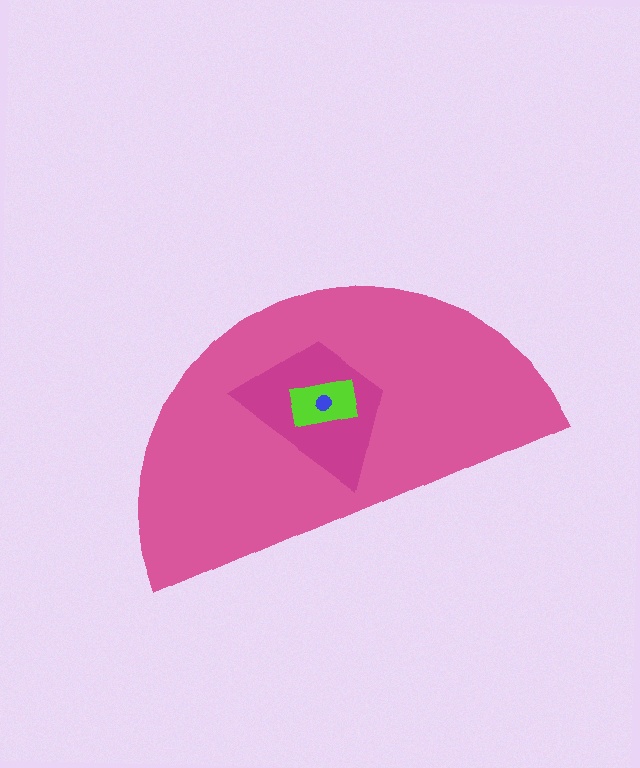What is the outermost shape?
The pink semicircle.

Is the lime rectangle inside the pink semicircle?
Yes.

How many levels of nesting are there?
4.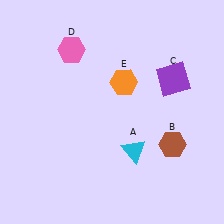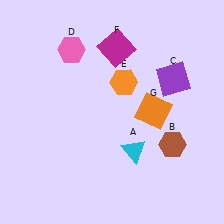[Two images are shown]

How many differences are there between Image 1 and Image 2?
There are 2 differences between the two images.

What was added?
A magenta square (F), an orange square (G) were added in Image 2.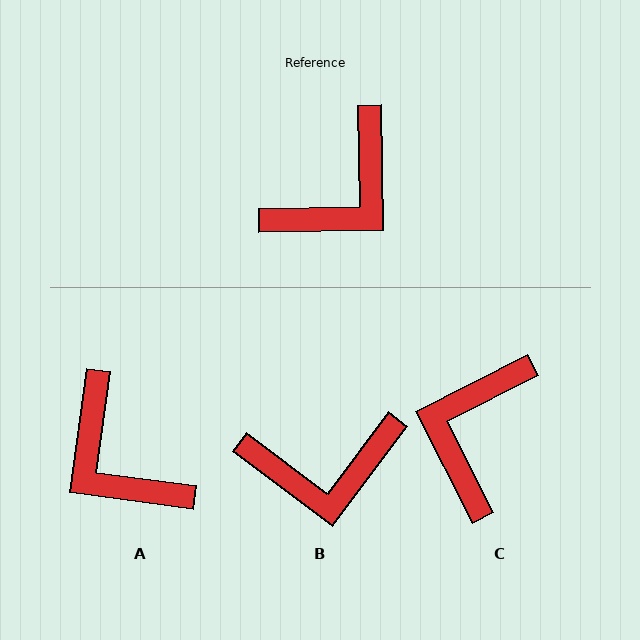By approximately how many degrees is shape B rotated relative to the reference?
Approximately 38 degrees clockwise.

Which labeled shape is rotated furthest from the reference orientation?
C, about 154 degrees away.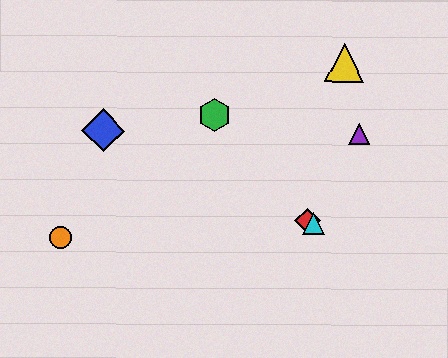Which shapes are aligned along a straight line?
The red diamond, the blue diamond, the cyan triangle are aligned along a straight line.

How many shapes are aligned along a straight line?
3 shapes (the red diamond, the blue diamond, the cyan triangle) are aligned along a straight line.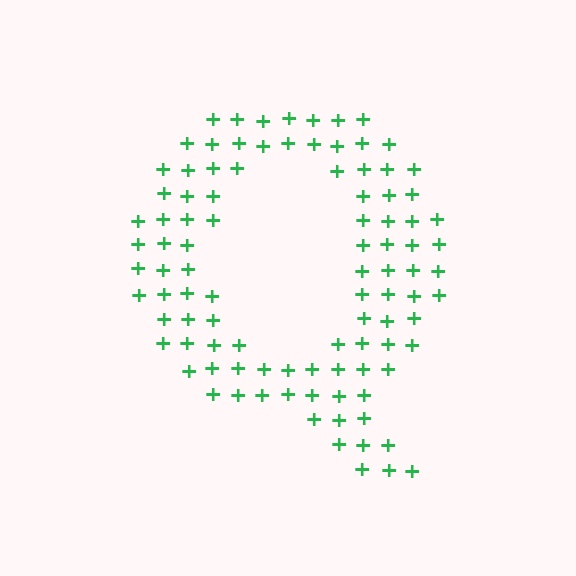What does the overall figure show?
The overall figure shows the letter Q.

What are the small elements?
The small elements are plus signs.